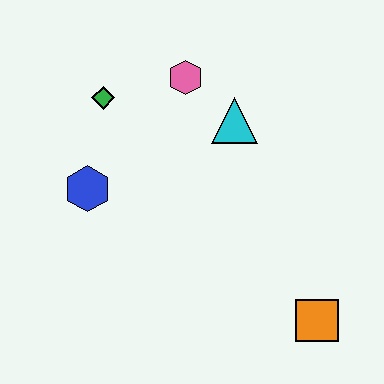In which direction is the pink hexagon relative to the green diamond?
The pink hexagon is to the right of the green diamond.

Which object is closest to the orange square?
The cyan triangle is closest to the orange square.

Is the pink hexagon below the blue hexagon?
No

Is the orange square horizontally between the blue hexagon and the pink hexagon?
No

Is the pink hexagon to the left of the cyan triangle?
Yes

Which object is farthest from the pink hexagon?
The orange square is farthest from the pink hexagon.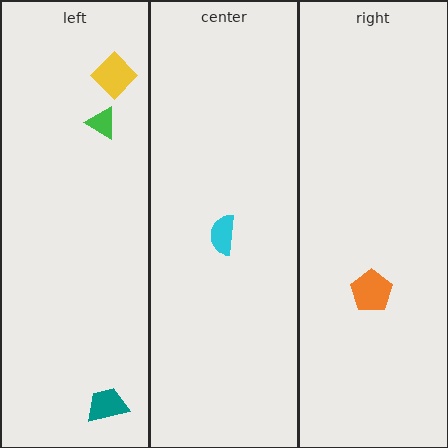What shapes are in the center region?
The cyan semicircle.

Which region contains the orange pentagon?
The right region.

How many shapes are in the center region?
1.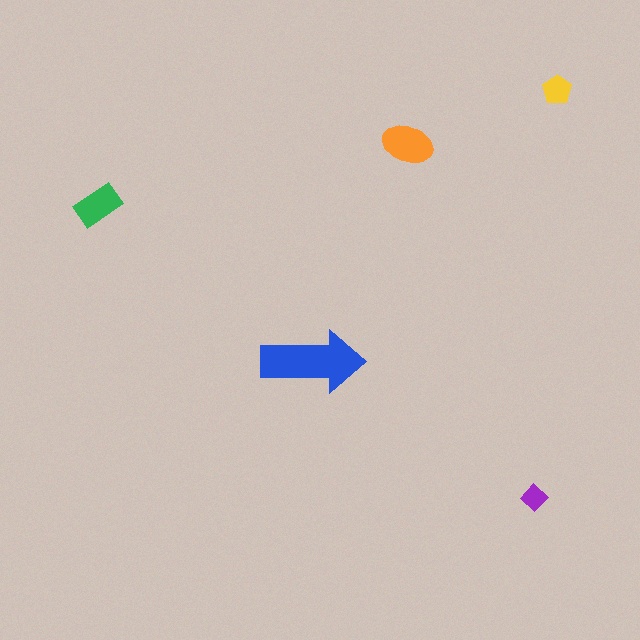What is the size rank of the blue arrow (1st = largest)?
1st.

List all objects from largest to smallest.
The blue arrow, the orange ellipse, the green rectangle, the yellow pentagon, the purple diamond.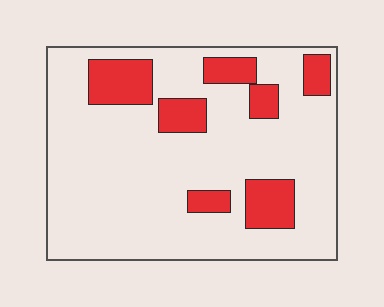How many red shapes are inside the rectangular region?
7.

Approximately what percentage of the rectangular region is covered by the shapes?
Approximately 20%.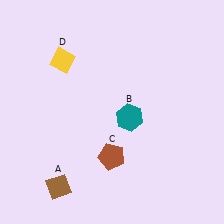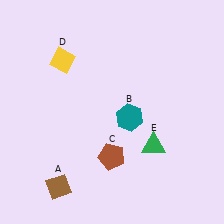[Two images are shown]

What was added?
A green triangle (E) was added in Image 2.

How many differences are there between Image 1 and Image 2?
There is 1 difference between the two images.